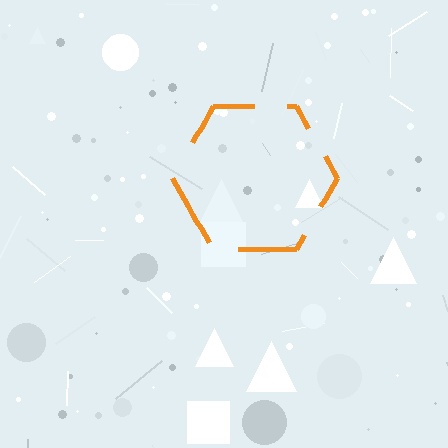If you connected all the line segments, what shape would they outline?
They would outline a hexagon.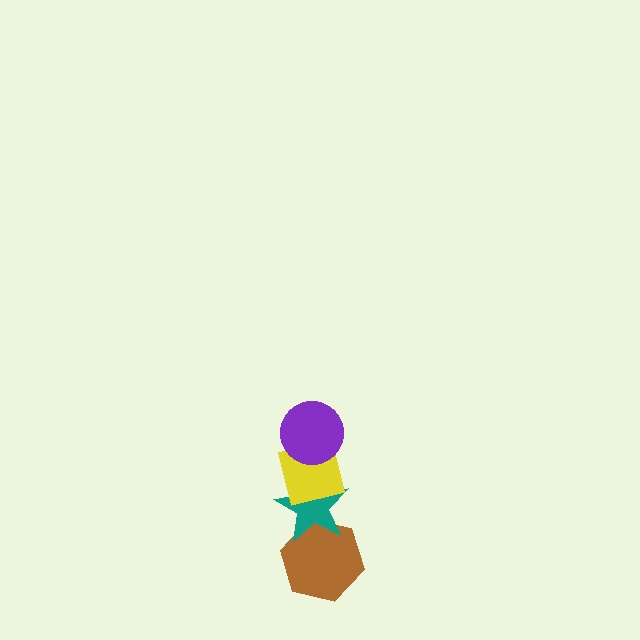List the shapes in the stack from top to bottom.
From top to bottom: the purple circle, the yellow square, the teal star, the brown hexagon.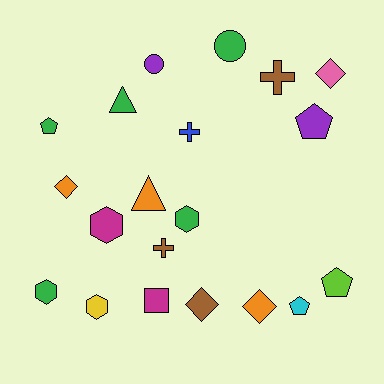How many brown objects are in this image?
There are 3 brown objects.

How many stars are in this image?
There are no stars.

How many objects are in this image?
There are 20 objects.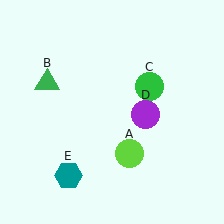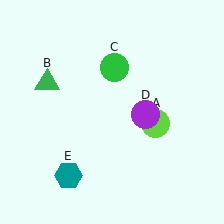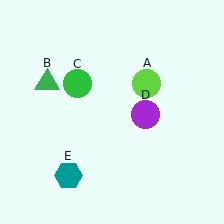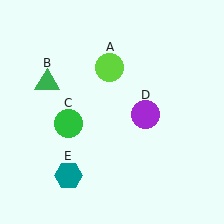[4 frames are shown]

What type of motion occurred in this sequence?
The lime circle (object A), green circle (object C) rotated counterclockwise around the center of the scene.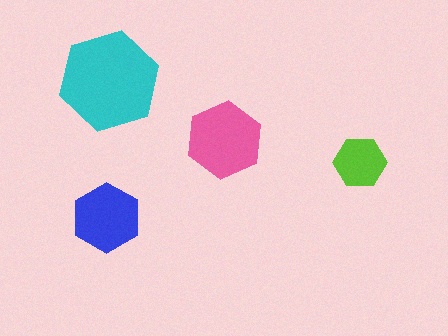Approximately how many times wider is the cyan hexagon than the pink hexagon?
About 1.5 times wider.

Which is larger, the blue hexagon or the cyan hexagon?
The cyan one.